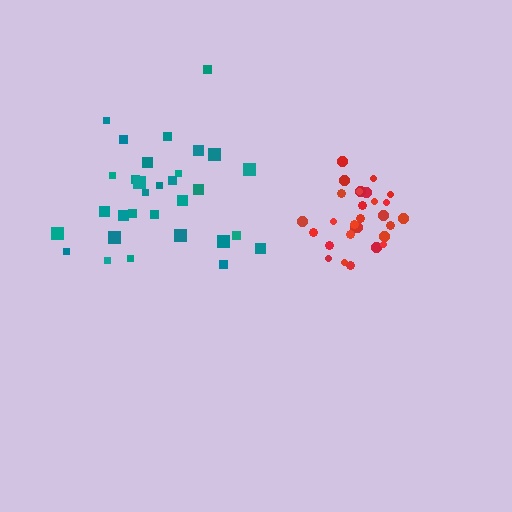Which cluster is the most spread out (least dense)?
Teal.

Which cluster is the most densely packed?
Red.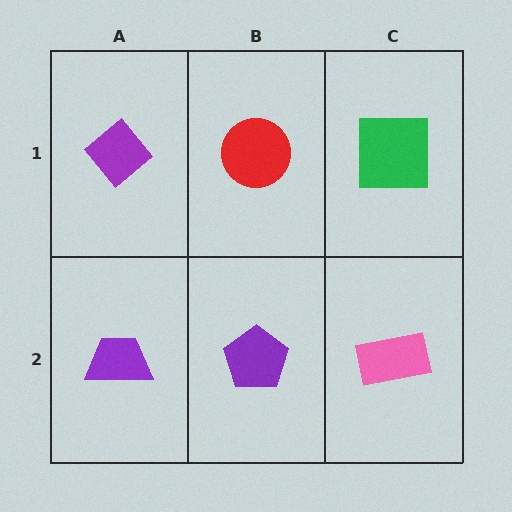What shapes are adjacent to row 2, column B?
A red circle (row 1, column B), a purple trapezoid (row 2, column A), a pink rectangle (row 2, column C).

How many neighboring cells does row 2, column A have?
2.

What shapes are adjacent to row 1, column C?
A pink rectangle (row 2, column C), a red circle (row 1, column B).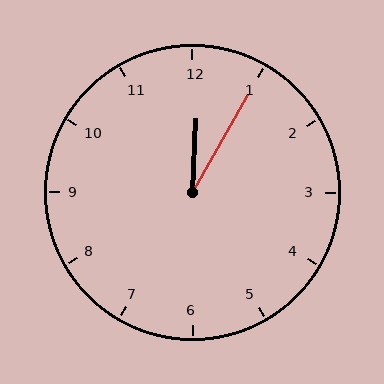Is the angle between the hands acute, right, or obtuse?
It is acute.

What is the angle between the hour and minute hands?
Approximately 28 degrees.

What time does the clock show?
12:05.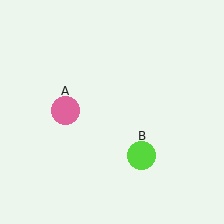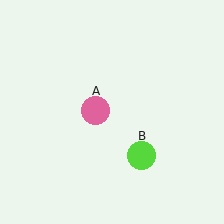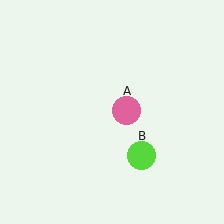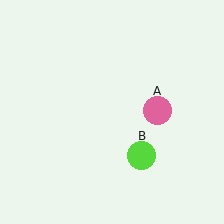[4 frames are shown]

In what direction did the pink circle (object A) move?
The pink circle (object A) moved right.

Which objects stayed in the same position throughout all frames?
Lime circle (object B) remained stationary.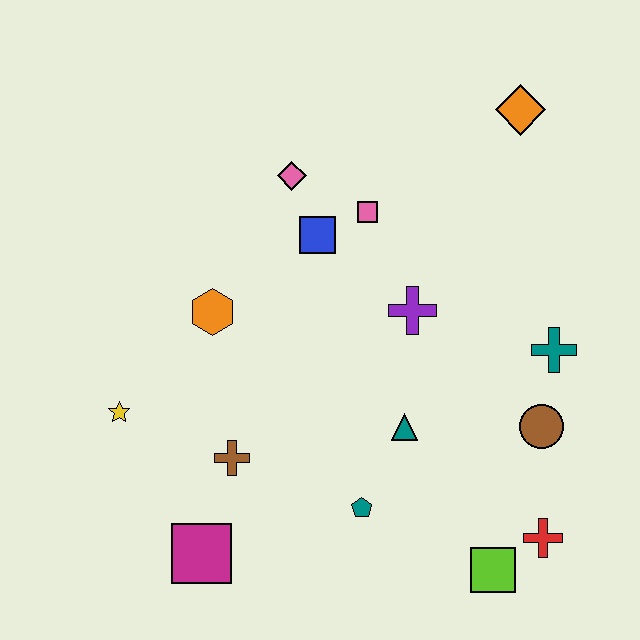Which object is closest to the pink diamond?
The blue square is closest to the pink diamond.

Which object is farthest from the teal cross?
The yellow star is farthest from the teal cross.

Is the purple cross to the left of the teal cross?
Yes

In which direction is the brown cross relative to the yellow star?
The brown cross is to the right of the yellow star.